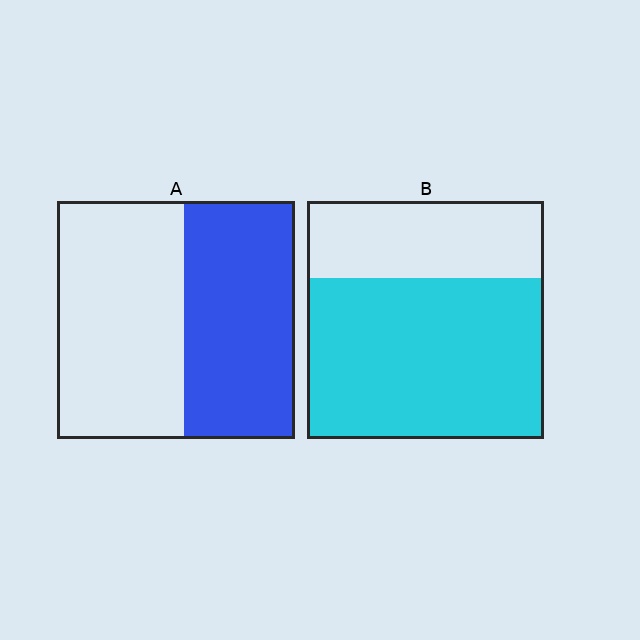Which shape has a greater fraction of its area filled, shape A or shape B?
Shape B.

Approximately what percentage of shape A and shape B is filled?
A is approximately 45% and B is approximately 70%.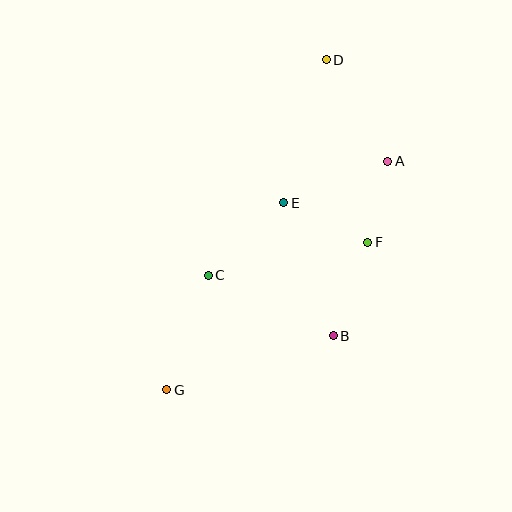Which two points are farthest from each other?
Points D and G are farthest from each other.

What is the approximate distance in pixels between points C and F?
The distance between C and F is approximately 163 pixels.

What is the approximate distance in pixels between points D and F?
The distance between D and F is approximately 187 pixels.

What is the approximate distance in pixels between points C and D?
The distance between C and D is approximately 246 pixels.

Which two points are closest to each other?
Points A and F are closest to each other.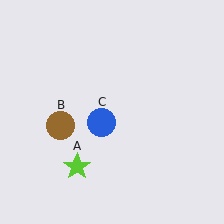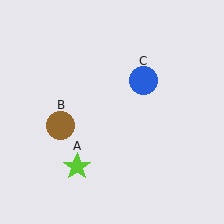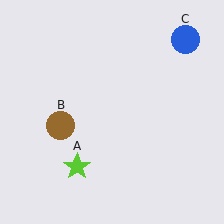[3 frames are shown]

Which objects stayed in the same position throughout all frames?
Lime star (object A) and brown circle (object B) remained stationary.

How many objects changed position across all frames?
1 object changed position: blue circle (object C).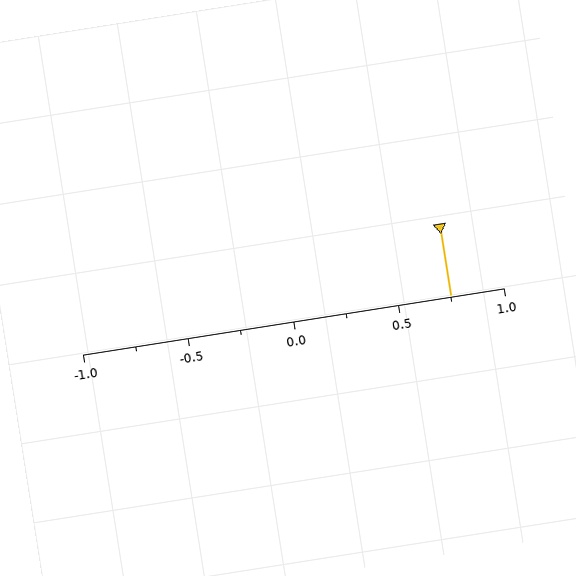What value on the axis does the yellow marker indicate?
The marker indicates approximately 0.75.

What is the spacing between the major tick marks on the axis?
The major ticks are spaced 0.5 apart.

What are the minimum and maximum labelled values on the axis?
The axis runs from -1.0 to 1.0.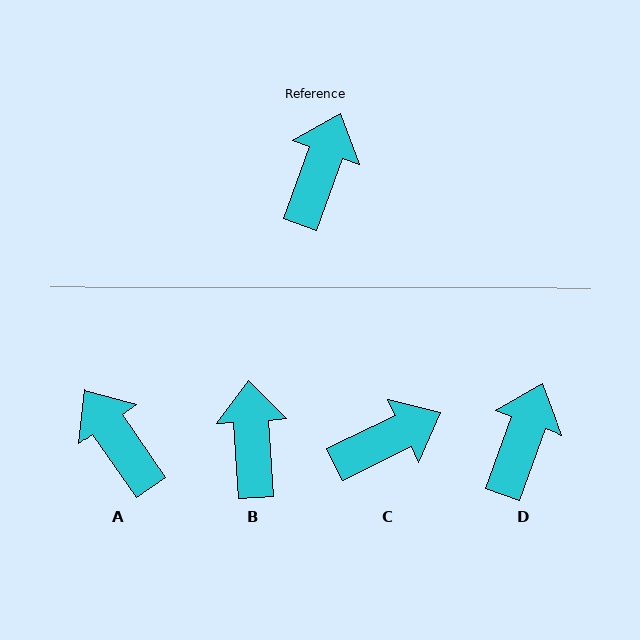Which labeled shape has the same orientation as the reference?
D.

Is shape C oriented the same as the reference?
No, it is off by about 44 degrees.